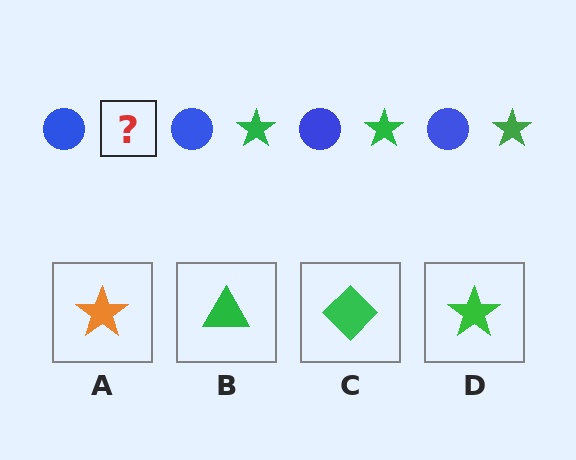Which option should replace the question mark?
Option D.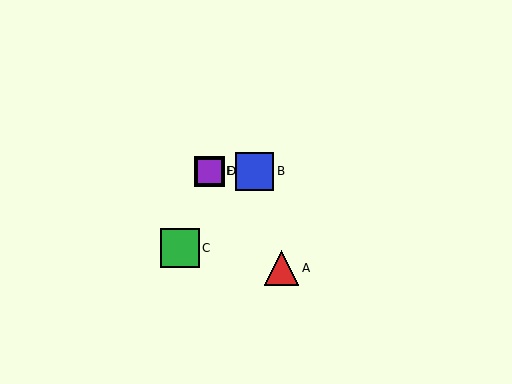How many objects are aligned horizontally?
3 objects (B, D, E) are aligned horizontally.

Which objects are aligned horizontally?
Objects B, D, E are aligned horizontally.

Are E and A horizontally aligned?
No, E is at y≈171 and A is at y≈268.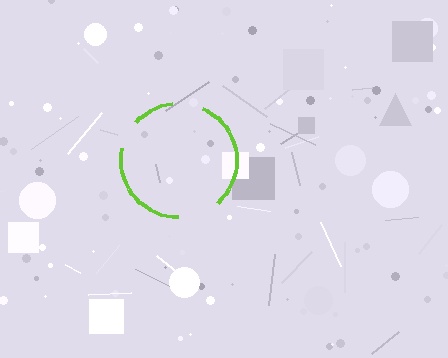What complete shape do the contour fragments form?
The contour fragments form a circle.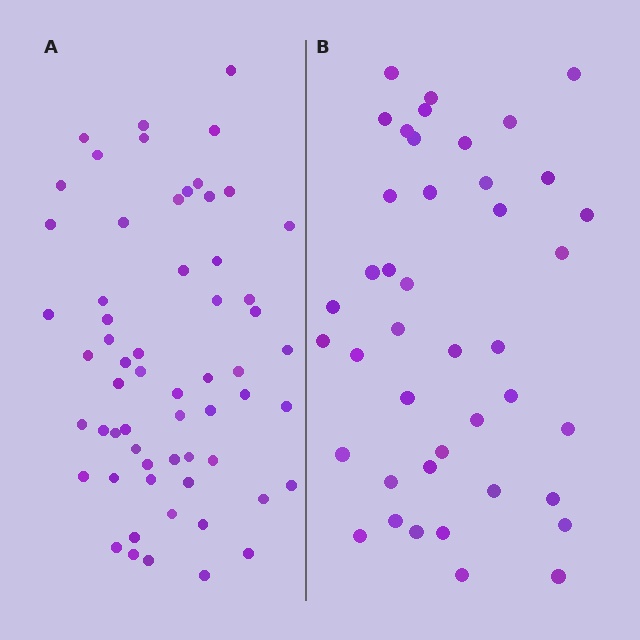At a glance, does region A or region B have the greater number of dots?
Region A (the left region) has more dots.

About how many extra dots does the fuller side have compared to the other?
Region A has approximately 20 more dots than region B.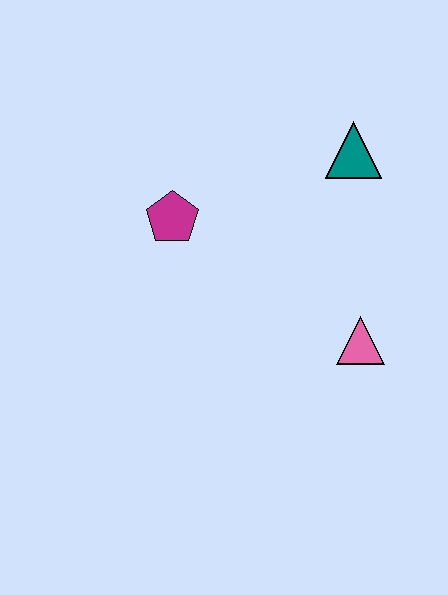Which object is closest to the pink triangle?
The teal triangle is closest to the pink triangle.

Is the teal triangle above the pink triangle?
Yes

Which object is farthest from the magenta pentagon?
The pink triangle is farthest from the magenta pentagon.